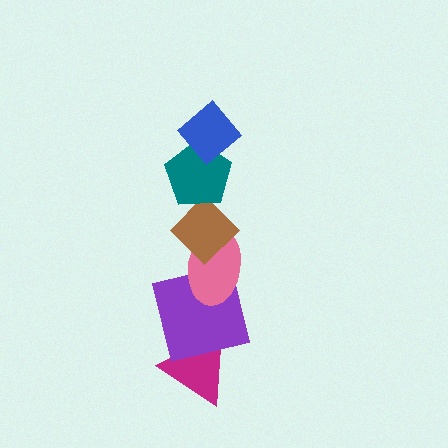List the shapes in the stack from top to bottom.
From top to bottom: the blue diamond, the teal pentagon, the brown diamond, the pink ellipse, the purple square, the magenta triangle.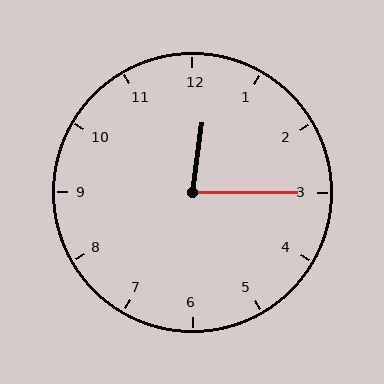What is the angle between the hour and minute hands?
Approximately 82 degrees.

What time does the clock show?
12:15.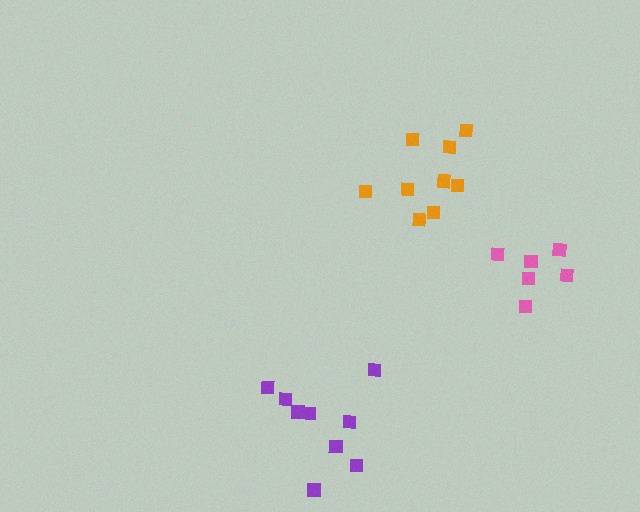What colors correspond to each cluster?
The clusters are colored: purple, pink, orange.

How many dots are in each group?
Group 1: 9 dots, Group 2: 6 dots, Group 3: 9 dots (24 total).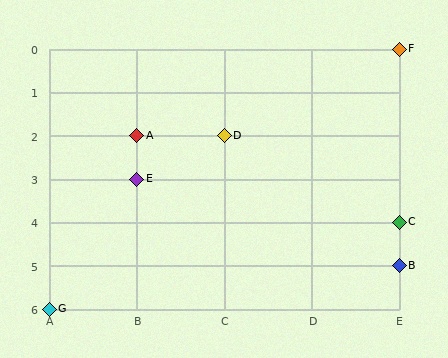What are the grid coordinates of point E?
Point E is at grid coordinates (B, 3).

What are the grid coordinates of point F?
Point F is at grid coordinates (E, 0).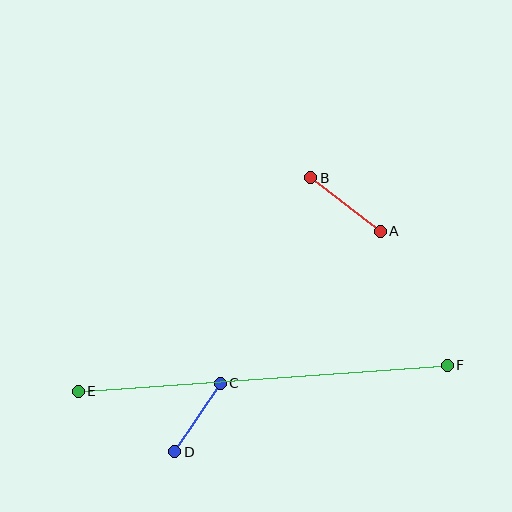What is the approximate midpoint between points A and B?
The midpoint is at approximately (345, 205) pixels.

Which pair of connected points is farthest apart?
Points E and F are farthest apart.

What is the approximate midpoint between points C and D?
The midpoint is at approximately (197, 417) pixels.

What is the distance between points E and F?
The distance is approximately 370 pixels.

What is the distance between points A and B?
The distance is approximately 88 pixels.